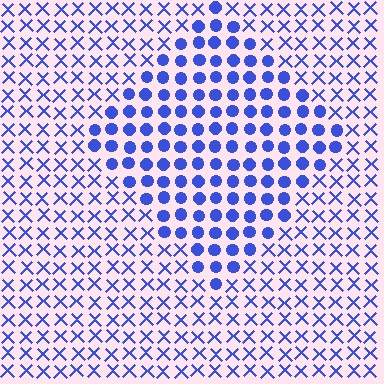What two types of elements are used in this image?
The image uses circles inside the diamond region and X marks outside it.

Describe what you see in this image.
The image is filled with small blue elements arranged in a uniform grid. A diamond-shaped region contains circles, while the surrounding area contains X marks. The boundary is defined purely by the change in element shape.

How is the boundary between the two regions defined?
The boundary is defined by a change in element shape: circles inside vs. X marks outside. All elements share the same color and spacing.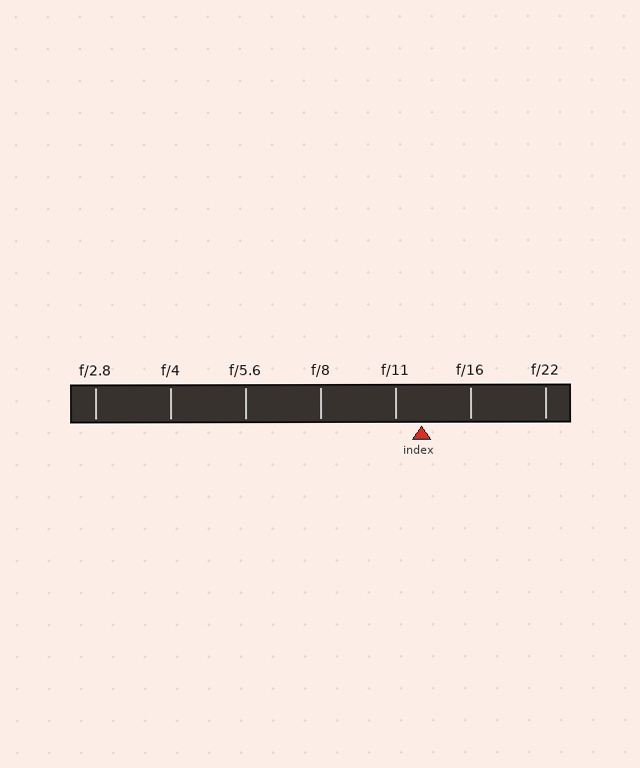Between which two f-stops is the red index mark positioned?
The index mark is between f/11 and f/16.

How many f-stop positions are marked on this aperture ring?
There are 7 f-stop positions marked.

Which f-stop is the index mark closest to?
The index mark is closest to f/11.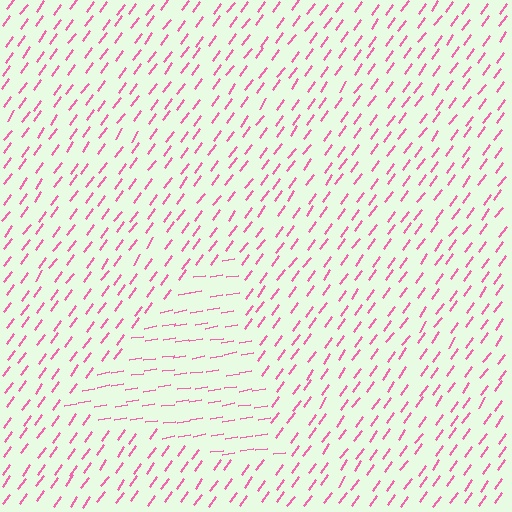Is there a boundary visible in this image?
Yes, there is a texture boundary formed by a change in line orientation.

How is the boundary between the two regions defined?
The boundary is defined purely by a change in line orientation (approximately 45 degrees difference). All lines are the same color and thickness.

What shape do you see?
I see a triangle.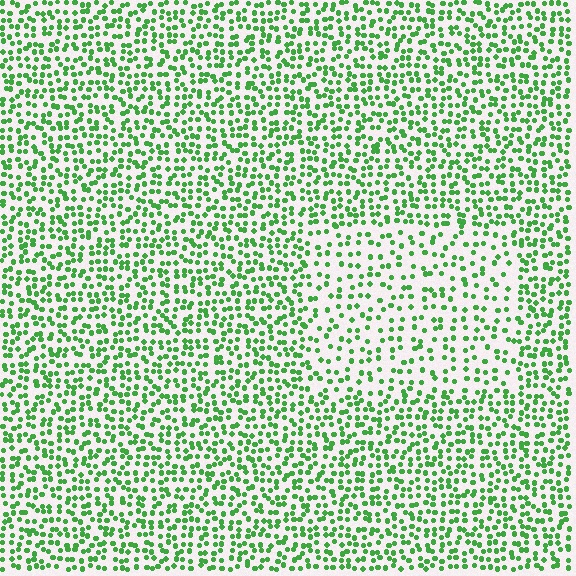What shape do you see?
I see a rectangle.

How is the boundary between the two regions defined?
The boundary is defined by a change in element density (approximately 1.8x ratio). All elements are the same color, size, and shape.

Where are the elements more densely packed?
The elements are more densely packed outside the rectangle boundary.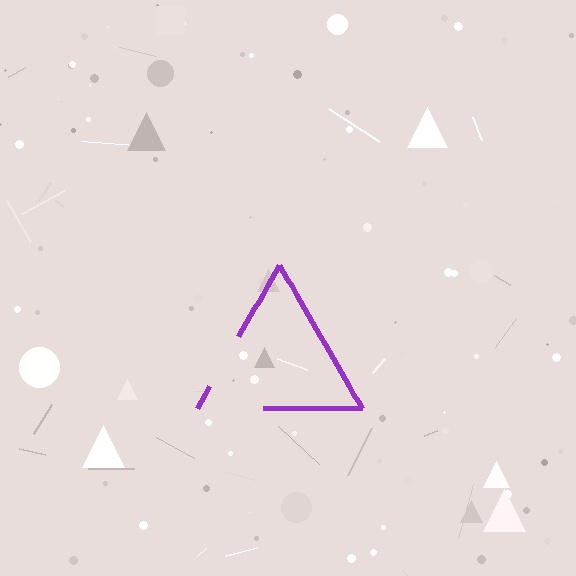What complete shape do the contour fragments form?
The contour fragments form a triangle.